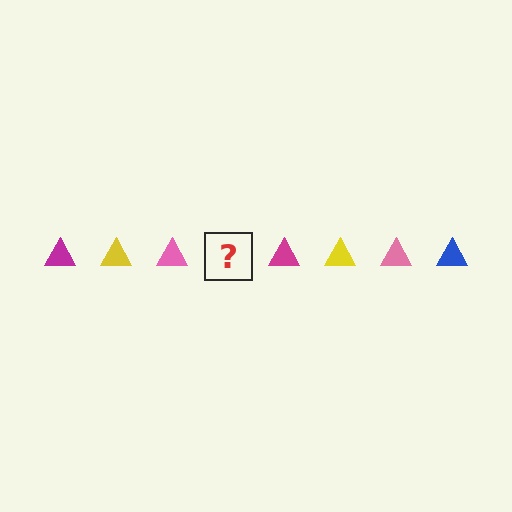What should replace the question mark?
The question mark should be replaced with a blue triangle.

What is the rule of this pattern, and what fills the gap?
The rule is that the pattern cycles through magenta, yellow, pink, blue triangles. The gap should be filled with a blue triangle.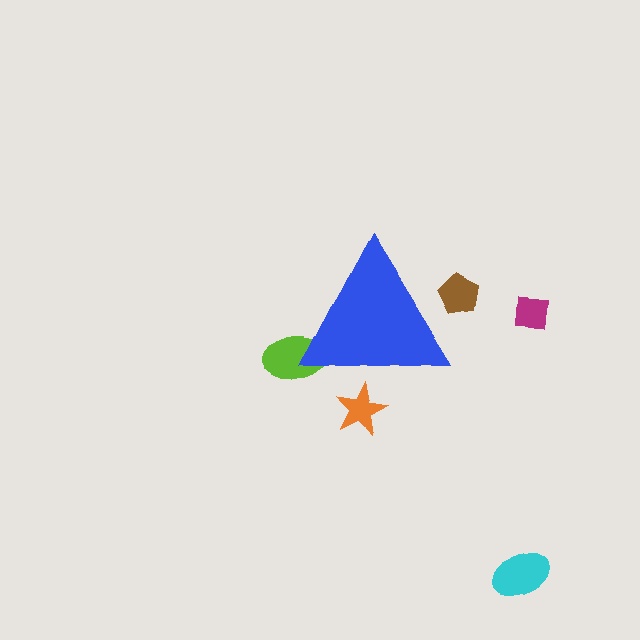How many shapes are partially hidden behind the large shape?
3 shapes are partially hidden.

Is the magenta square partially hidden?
No, the magenta square is fully visible.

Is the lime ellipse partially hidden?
Yes, the lime ellipse is partially hidden behind the blue triangle.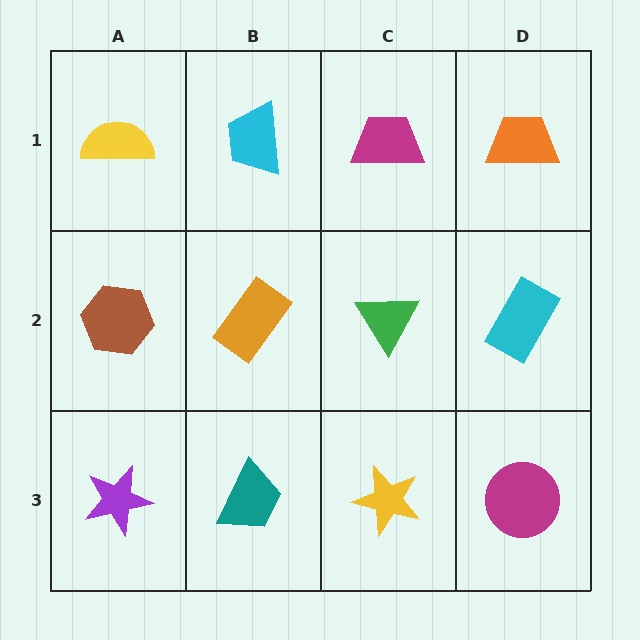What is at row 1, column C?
A magenta trapezoid.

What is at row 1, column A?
A yellow semicircle.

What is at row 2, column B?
An orange rectangle.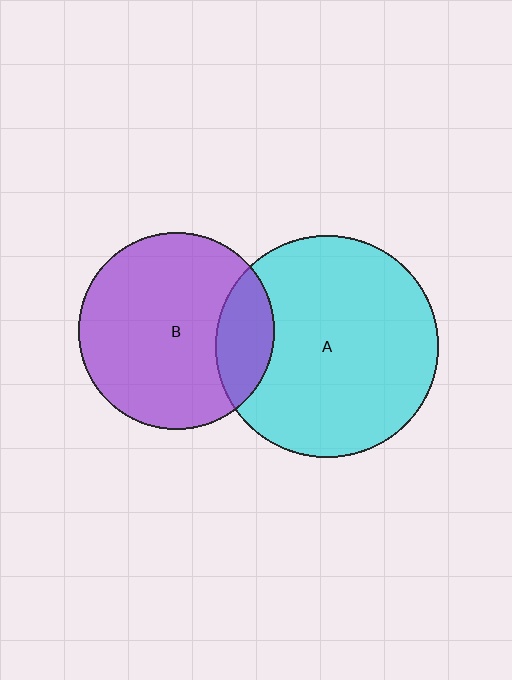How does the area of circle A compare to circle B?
Approximately 1.3 times.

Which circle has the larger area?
Circle A (cyan).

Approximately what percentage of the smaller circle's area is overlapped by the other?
Approximately 20%.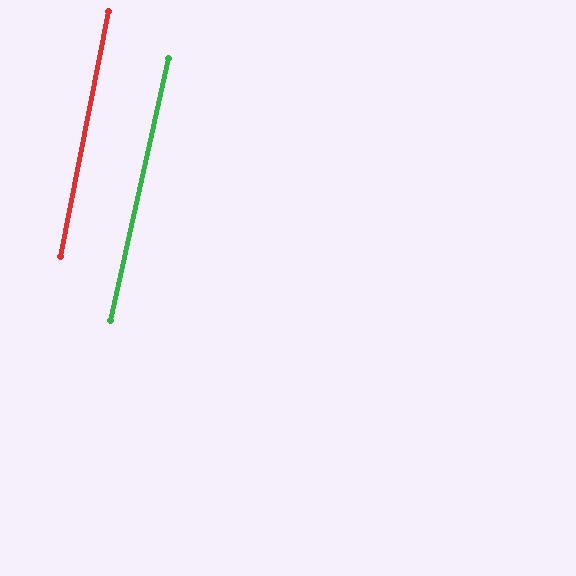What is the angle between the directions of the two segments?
Approximately 1 degree.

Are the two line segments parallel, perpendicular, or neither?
Parallel — their directions differ by only 1.0°.